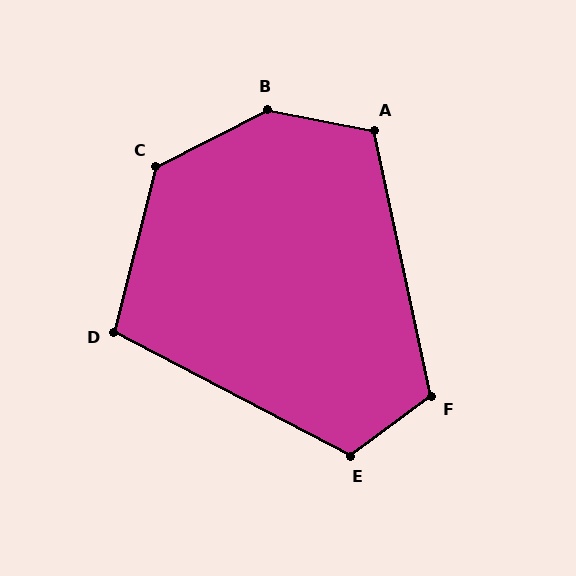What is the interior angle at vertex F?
Approximately 115 degrees (obtuse).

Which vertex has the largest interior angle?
B, at approximately 142 degrees.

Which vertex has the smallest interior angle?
D, at approximately 103 degrees.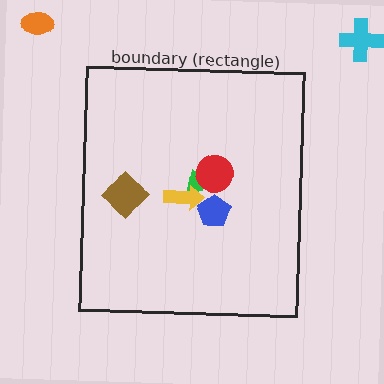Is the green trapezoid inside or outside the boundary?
Inside.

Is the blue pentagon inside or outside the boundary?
Inside.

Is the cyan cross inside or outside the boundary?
Outside.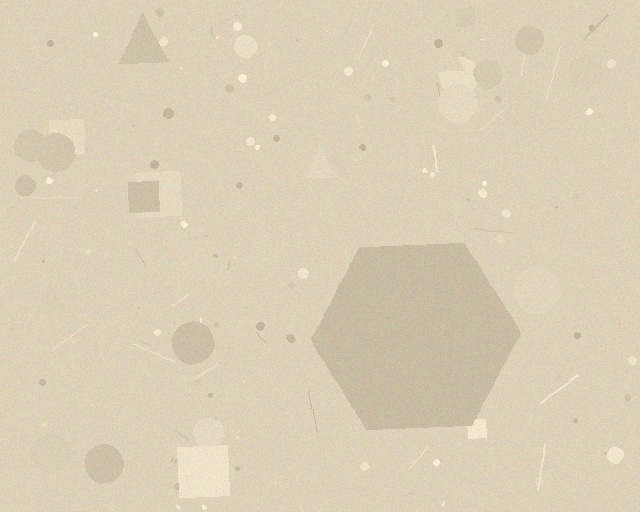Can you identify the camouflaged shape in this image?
The camouflaged shape is a hexagon.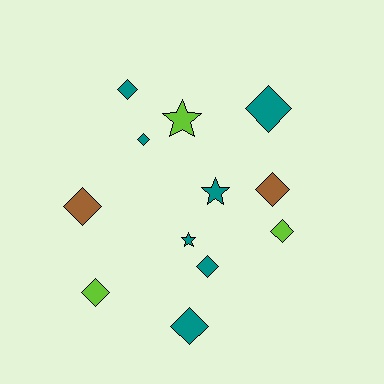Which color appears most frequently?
Teal, with 7 objects.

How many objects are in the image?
There are 12 objects.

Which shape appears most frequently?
Diamond, with 9 objects.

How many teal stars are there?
There are 2 teal stars.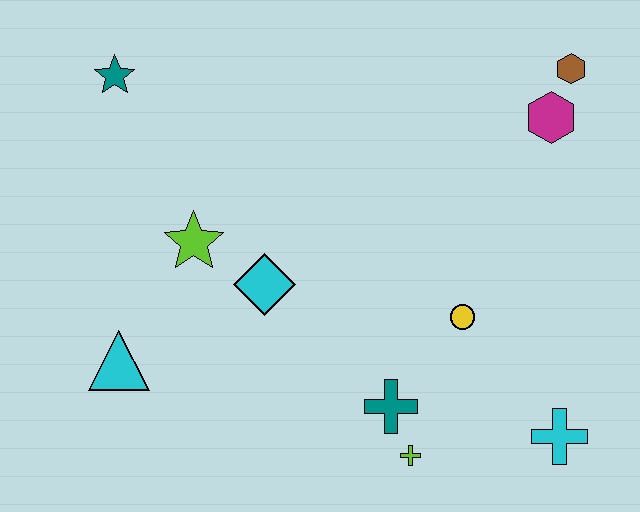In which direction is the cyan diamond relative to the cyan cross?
The cyan diamond is to the left of the cyan cross.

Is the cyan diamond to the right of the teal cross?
No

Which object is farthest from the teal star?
The cyan cross is farthest from the teal star.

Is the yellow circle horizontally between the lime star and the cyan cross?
Yes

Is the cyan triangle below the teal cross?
No